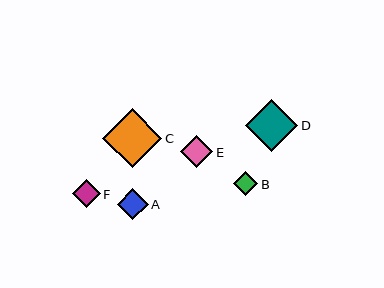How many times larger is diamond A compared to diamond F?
Diamond A is approximately 1.1 times the size of diamond F.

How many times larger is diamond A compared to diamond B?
Diamond A is approximately 1.3 times the size of diamond B.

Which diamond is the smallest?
Diamond B is the smallest with a size of approximately 24 pixels.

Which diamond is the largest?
Diamond C is the largest with a size of approximately 59 pixels.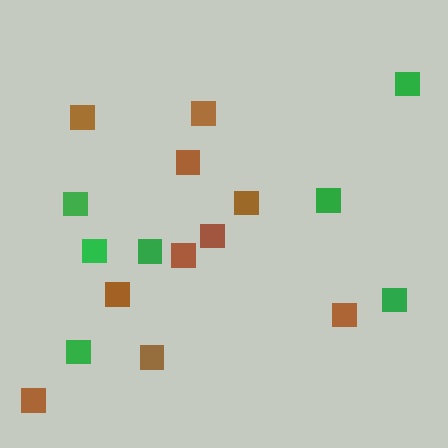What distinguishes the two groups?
There are 2 groups: one group of green squares (7) and one group of brown squares (10).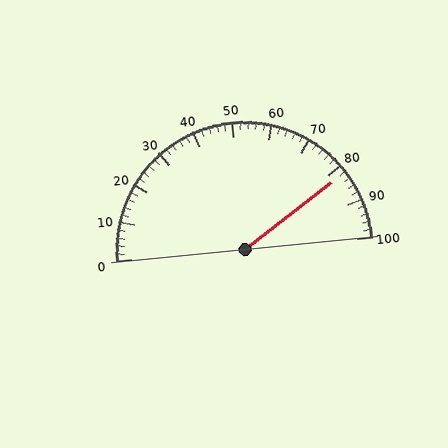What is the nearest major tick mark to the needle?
The nearest major tick mark is 80.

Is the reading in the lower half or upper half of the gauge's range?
The reading is in the upper half of the range (0 to 100).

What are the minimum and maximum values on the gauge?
The gauge ranges from 0 to 100.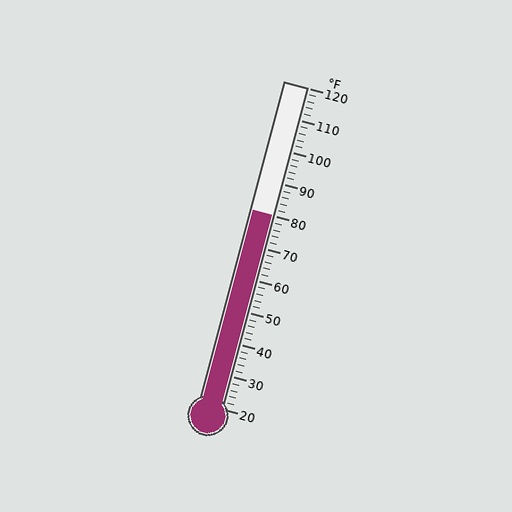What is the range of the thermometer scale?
The thermometer scale ranges from 20°F to 120°F.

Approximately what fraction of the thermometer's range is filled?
The thermometer is filled to approximately 60% of its range.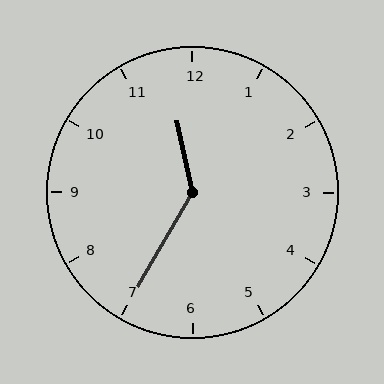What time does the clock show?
11:35.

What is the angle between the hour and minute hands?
Approximately 138 degrees.